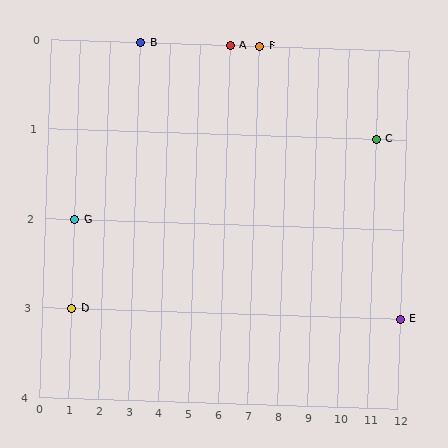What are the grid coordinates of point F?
Point F is at grid coordinates (7, 0).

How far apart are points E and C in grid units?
Points E and C are 1 column and 2 rows apart (about 2.2 grid units diagonally).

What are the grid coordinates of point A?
Point A is at grid coordinates (6, 0).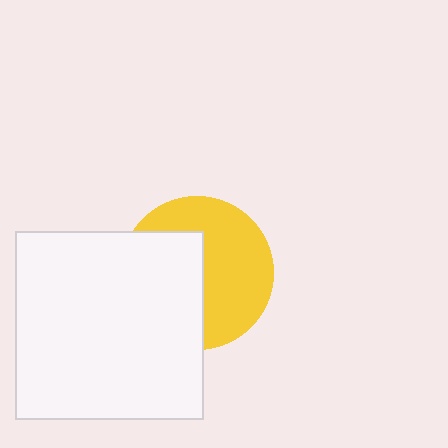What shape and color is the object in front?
The object in front is a white square.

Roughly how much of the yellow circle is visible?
About half of it is visible (roughly 55%).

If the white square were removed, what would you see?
You would see the complete yellow circle.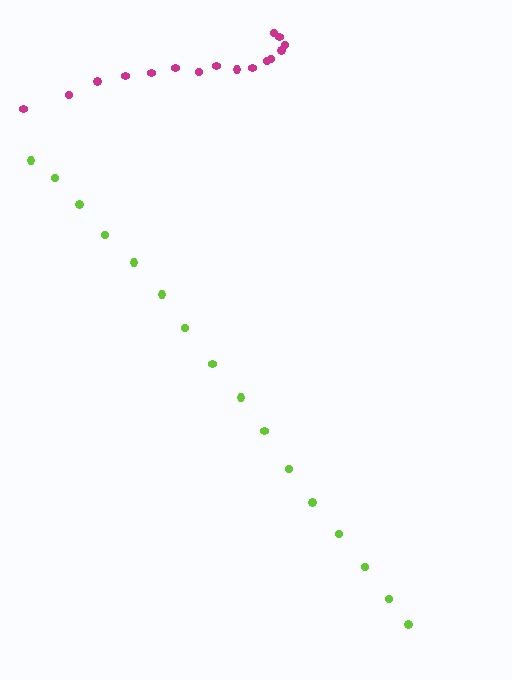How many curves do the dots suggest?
There are 2 distinct paths.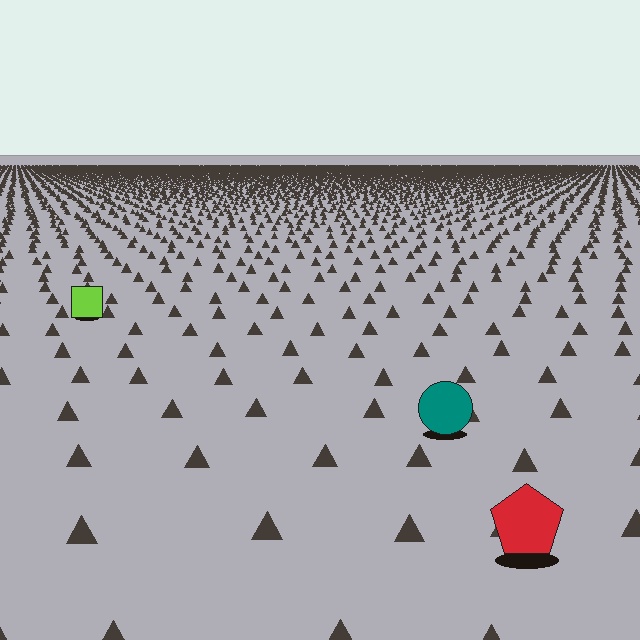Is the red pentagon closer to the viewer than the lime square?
Yes. The red pentagon is closer — you can tell from the texture gradient: the ground texture is coarser near it.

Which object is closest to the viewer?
The red pentagon is closest. The texture marks near it are larger and more spread out.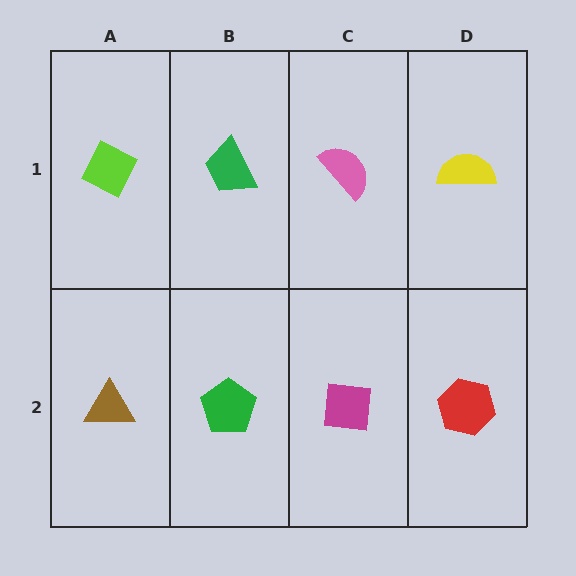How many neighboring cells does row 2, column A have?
2.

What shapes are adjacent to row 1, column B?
A green pentagon (row 2, column B), a lime diamond (row 1, column A), a pink semicircle (row 1, column C).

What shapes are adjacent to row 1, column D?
A red hexagon (row 2, column D), a pink semicircle (row 1, column C).